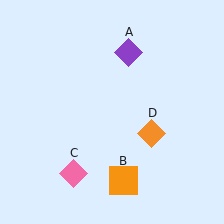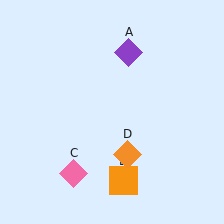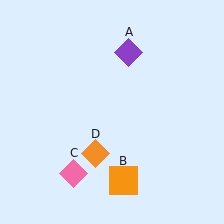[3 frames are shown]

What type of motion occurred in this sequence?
The orange diamond (object D) rotated clockwise around the center of the scene.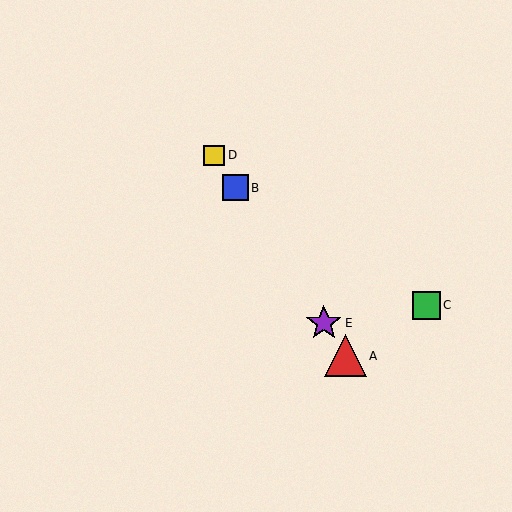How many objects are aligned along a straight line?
4 objects (A, B, D, E) are aligned along a straight line.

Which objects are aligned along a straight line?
Objects A, B, D, E are aligned along a straight line.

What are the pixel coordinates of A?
Object A is at (345, 356).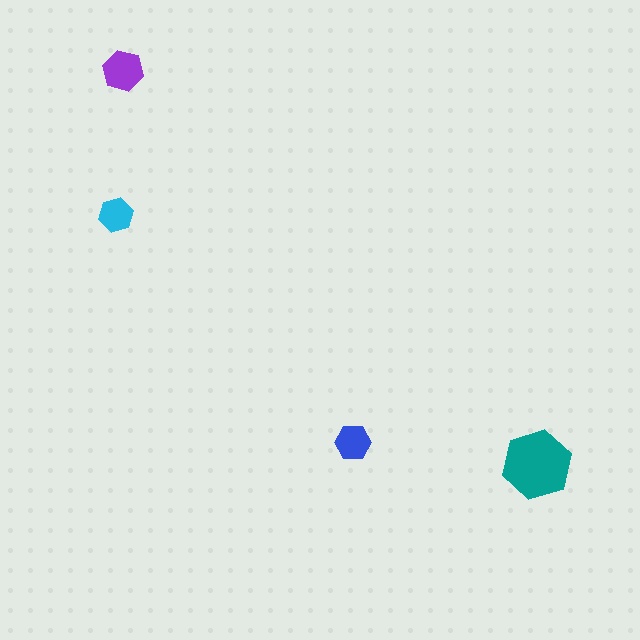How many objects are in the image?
There are 4 objects in the image.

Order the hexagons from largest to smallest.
the teal one, the purple one, the blue one, the cyan one.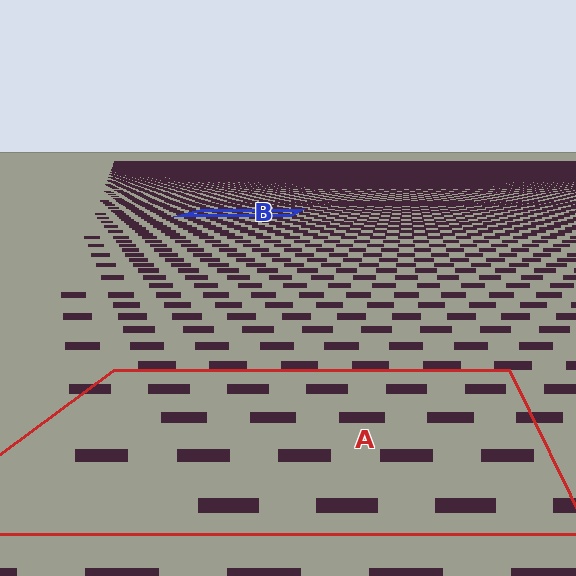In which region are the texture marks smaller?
The texture marks are smaller in region B, because it is farther away.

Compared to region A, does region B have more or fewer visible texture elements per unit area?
Region B has more texture elements per unit area — they are packed more densely because it is farther away.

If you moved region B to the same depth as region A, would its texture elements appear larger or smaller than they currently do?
They would appear larger. At a closer depth, the same texture elements are projected at a bigger on-screen size.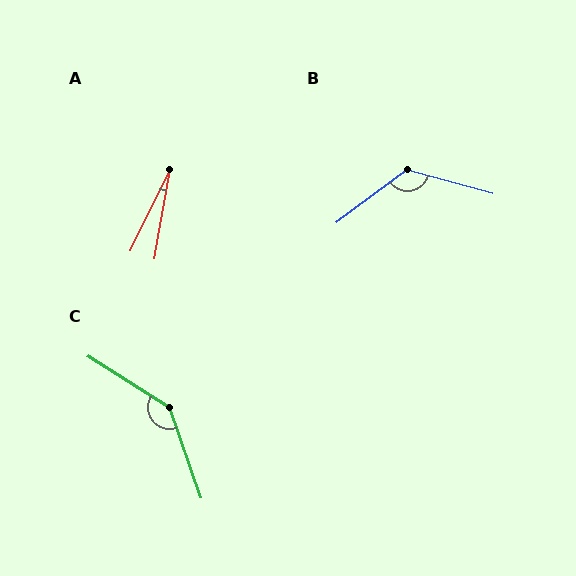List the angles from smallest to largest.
A (16°), B (127°), C (141°).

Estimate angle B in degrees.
Approximately 127 degrees.